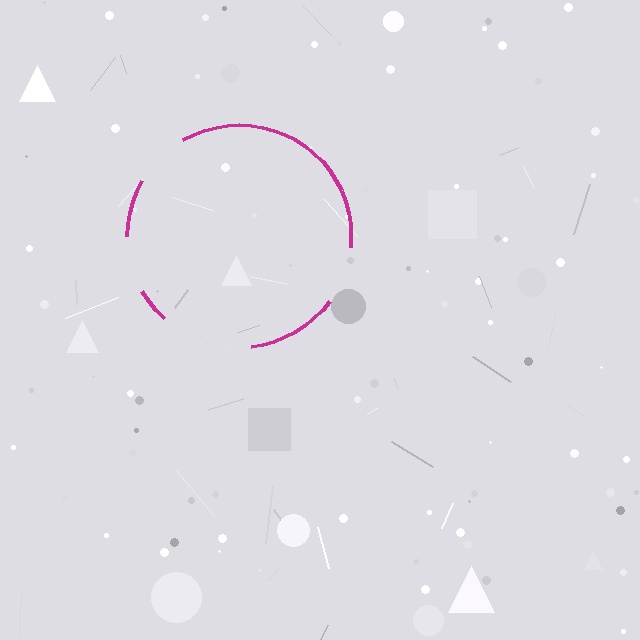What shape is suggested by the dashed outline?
The dashed outline suggests a circle.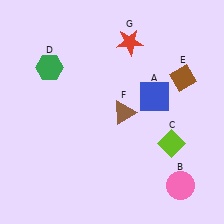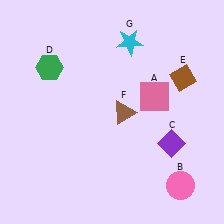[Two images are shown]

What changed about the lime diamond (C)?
In Image 1, C is lime. In Image 2, it changed to purple.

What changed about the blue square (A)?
In Image 1, A is blue. In Image 2, it changed to pink.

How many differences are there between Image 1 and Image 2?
There are 3 differences between the two images.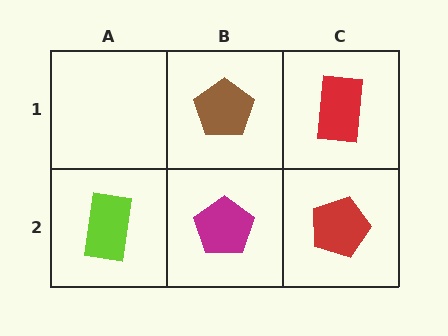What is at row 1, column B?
A brown pentagon.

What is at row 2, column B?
A magenta pentagon.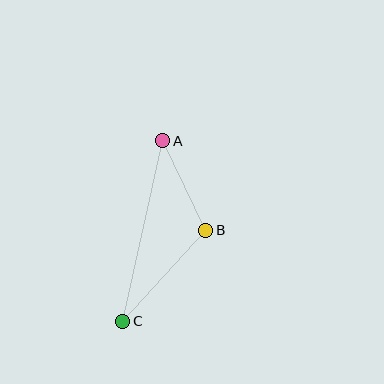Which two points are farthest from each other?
Points A and C are farthest from each other.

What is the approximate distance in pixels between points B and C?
The distance between B and C is approximately 123 pixels.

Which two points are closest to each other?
Points A and B are closest to each other.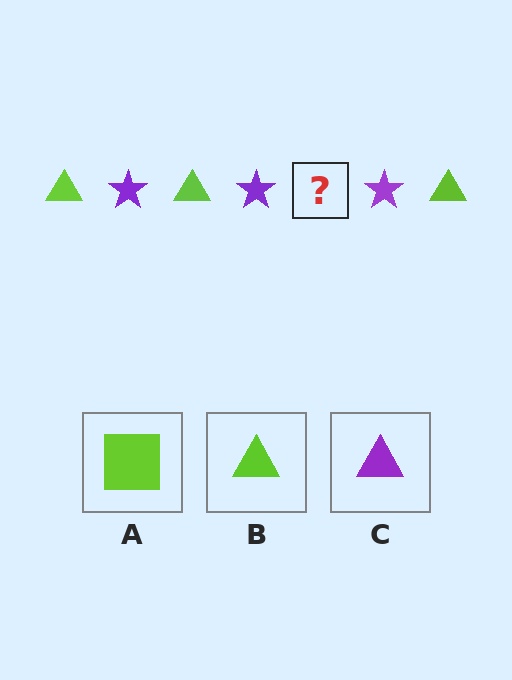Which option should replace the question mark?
Option B.